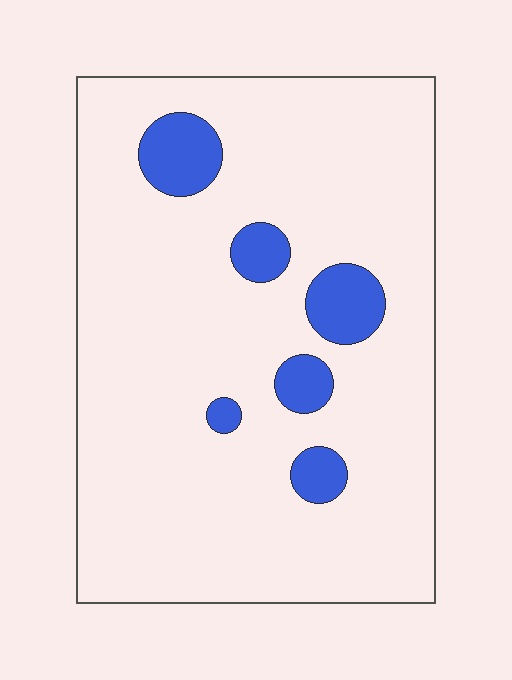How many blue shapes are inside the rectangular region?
6.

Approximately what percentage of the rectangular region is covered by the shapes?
Approximately 10%.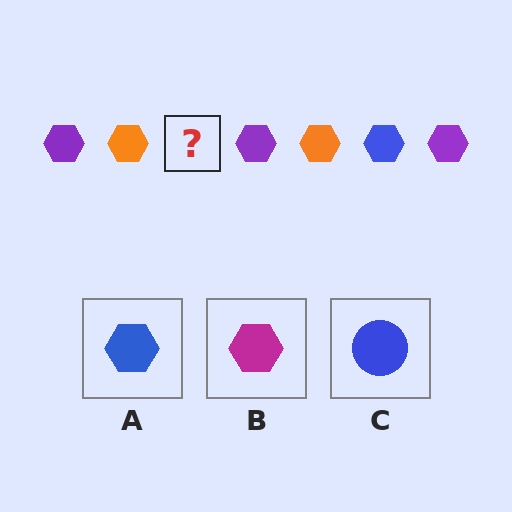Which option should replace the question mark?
Option A.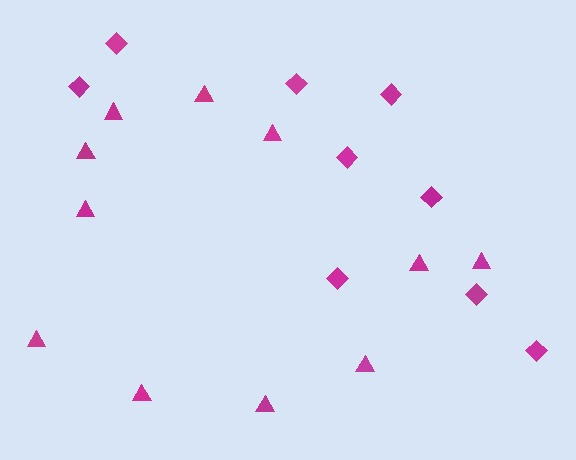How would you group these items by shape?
There are 2 groups: one group of diamonds (9) and one group of triangles (11).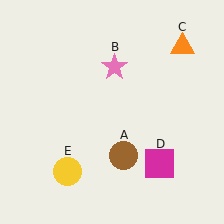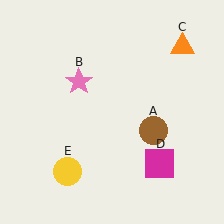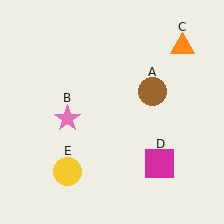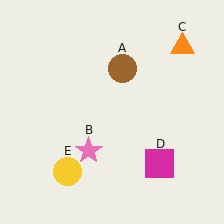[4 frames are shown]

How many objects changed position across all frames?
2 objects changed position: brown circle (object A), pink star (object B).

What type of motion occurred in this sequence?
The brown circle (object A), pink star (object B) rotated counterclockwise around the center of the scene.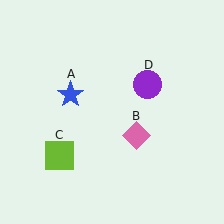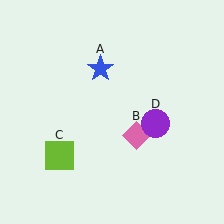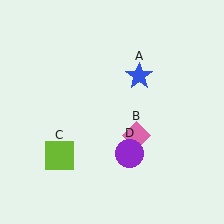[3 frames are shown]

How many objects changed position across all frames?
2 objects changed position: blue star (object A), purple circle (object D).